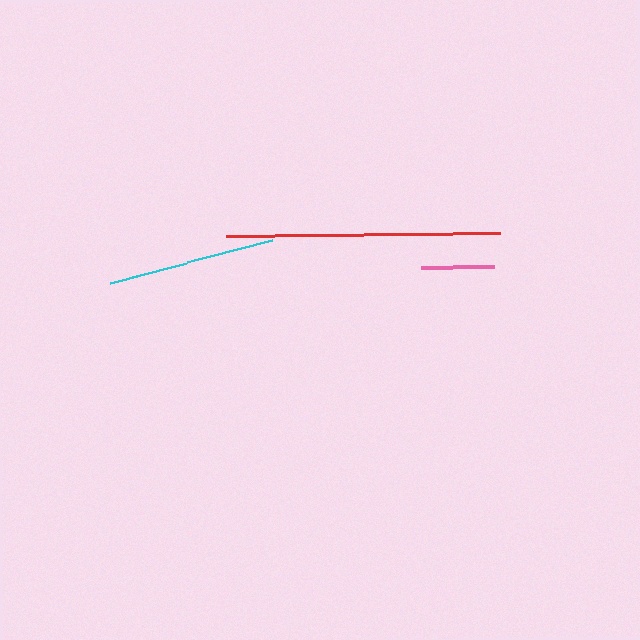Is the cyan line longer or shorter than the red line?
The red line is longer than the cyan line.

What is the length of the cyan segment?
The cyan segment is approximately 168 pixels long.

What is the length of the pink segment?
The pink segment is approximately 73 pixels long.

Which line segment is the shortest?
The pink line is the shortest at approximately 73 pixels.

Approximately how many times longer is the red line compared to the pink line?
The red line is approximately 3.8 times the length of the pink line.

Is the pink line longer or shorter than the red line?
The red line is longer than the pink line.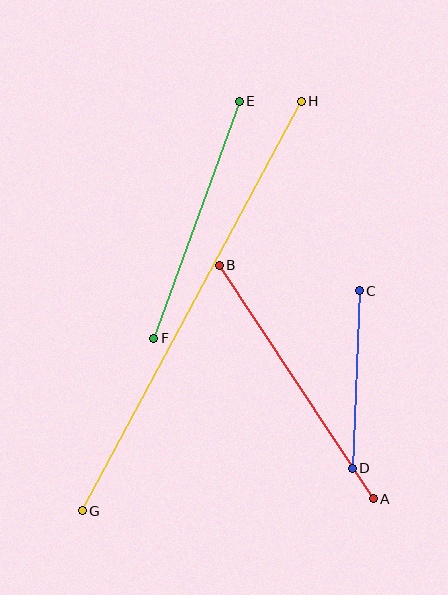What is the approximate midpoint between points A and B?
The midpoint is at approximately (296, 382) pixels.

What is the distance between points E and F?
The distance is approximately 252 pixels.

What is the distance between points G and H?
The distance is approximately 464 pixels.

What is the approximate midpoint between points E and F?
The midpoint is at approximately (196, 220) pixels.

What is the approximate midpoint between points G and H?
The midpoint is at approximately (192, 306) pixels.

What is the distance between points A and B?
The distance is approximately 280 pixels.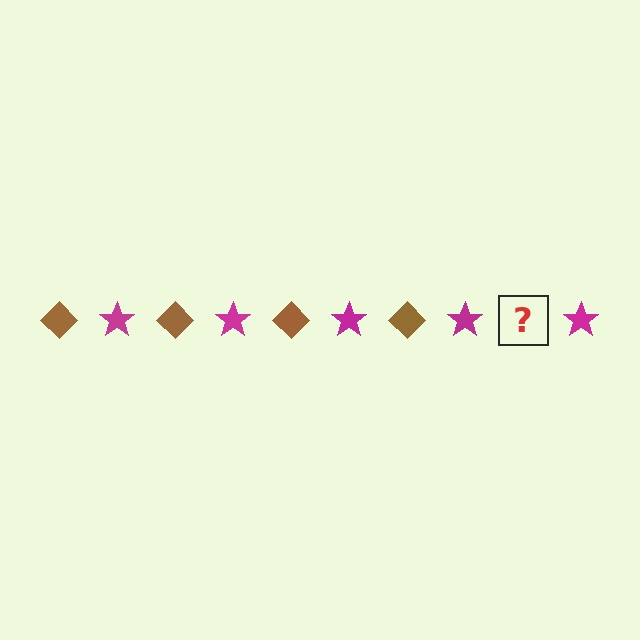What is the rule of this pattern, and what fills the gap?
The rule is that the pattern alternates between brown diamond and magenta star. The gap should be filled with a brown diamond.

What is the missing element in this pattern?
The missing element is a brown diamond.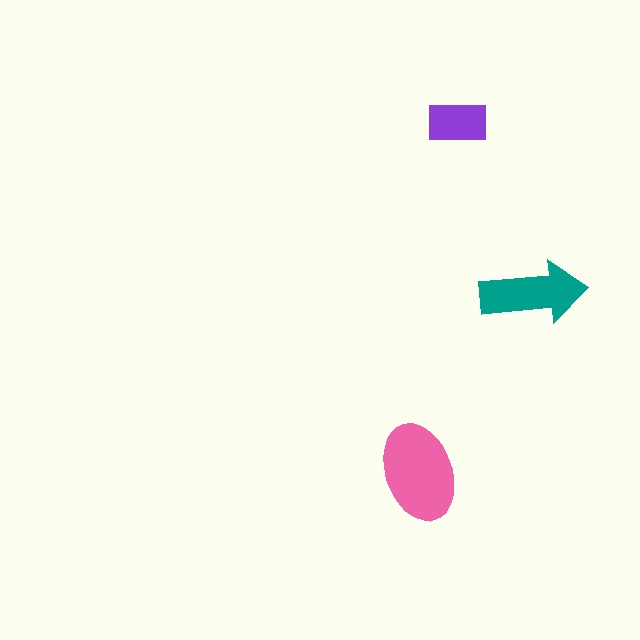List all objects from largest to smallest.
The pink ellipse, the teal arrow, the purple rectangle.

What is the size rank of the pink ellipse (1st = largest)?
1st.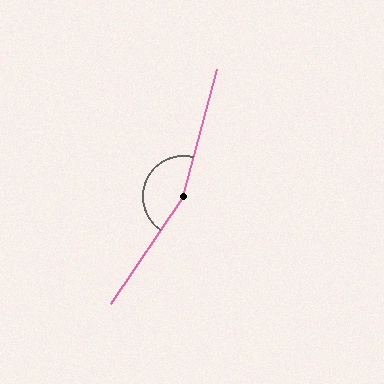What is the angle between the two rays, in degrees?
Approximately 161 degrees.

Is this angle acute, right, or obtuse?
It is obtuse.